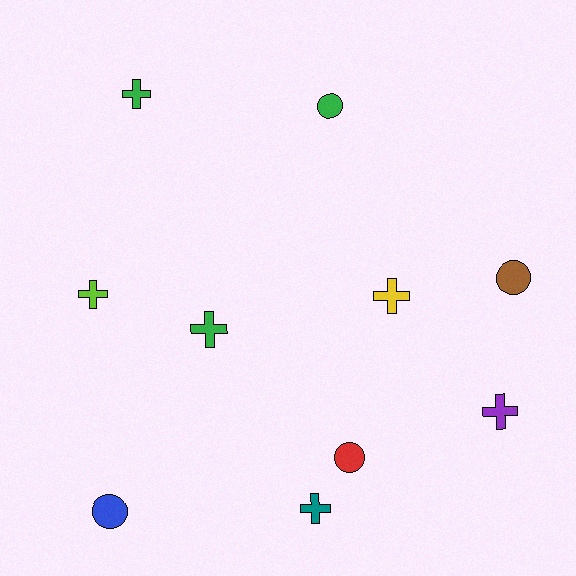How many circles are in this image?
There are 4 circles.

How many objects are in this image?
There are 10 objects.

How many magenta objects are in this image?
There are no magenta objects.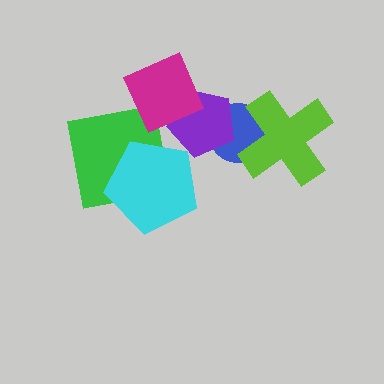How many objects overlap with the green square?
2 objects overlap with the green square.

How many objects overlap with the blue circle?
2 objects overlap with the blue circle.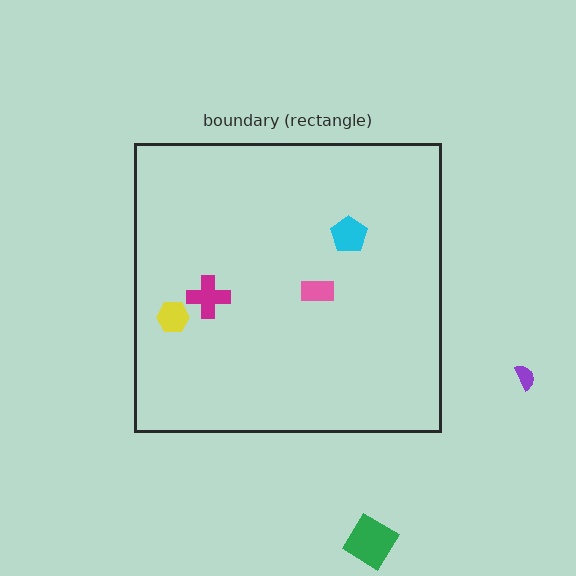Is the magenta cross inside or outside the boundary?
Inside.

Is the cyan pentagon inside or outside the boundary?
Inside.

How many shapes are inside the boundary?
4 inside, 2 outside.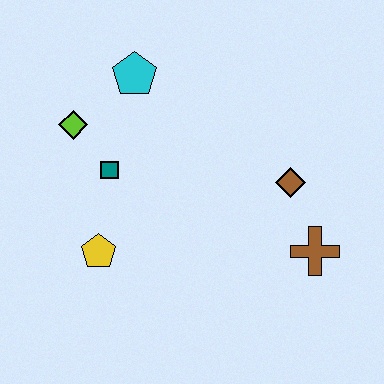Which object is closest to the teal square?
The lime diamond is closest to the teal square.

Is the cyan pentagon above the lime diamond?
Yes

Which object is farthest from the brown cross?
The lime diamond is farthest from the brown cross.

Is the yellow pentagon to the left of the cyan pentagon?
Yes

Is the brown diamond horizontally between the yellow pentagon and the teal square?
No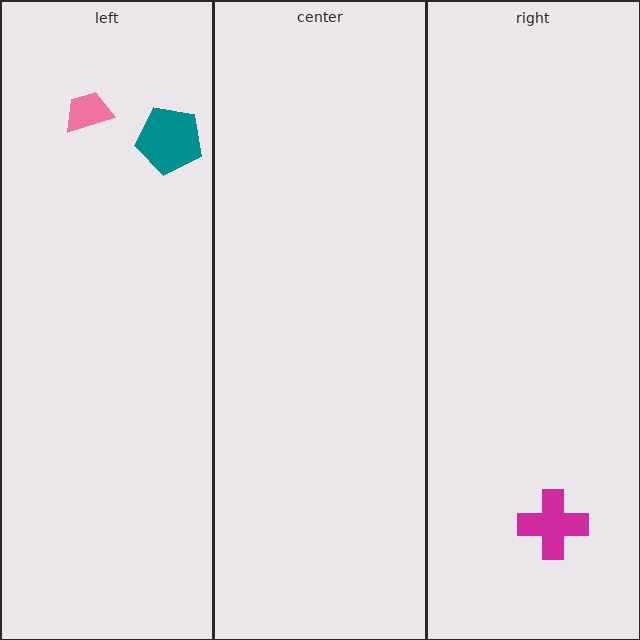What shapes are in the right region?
The magenta cross.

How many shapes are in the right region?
1.